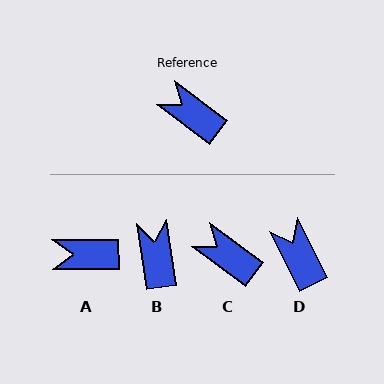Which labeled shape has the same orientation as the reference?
C.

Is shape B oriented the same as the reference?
No, it is off by about 45 degrees.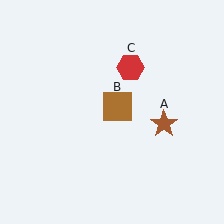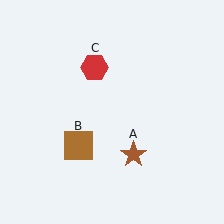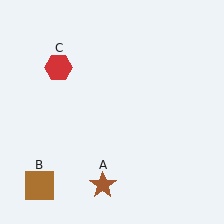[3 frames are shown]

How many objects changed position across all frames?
3 objects changed position: brown star (object A), brown square (object B), red hexagon (object C).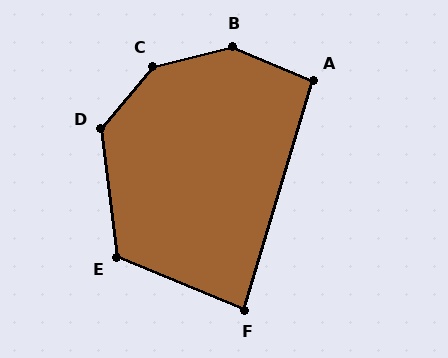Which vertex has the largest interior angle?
C, at approximately 144 degrees.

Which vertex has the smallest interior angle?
F, at approximately 84 degrees.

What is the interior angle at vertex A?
Approximately 96 degrees (obtuse).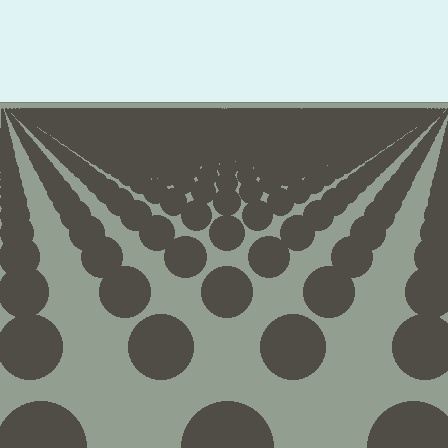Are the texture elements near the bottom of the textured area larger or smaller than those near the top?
Larger. Near the bottom, elements are closer to the viewer and appear at a bigger on-screen size.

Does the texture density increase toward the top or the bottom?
Density increases toward the top.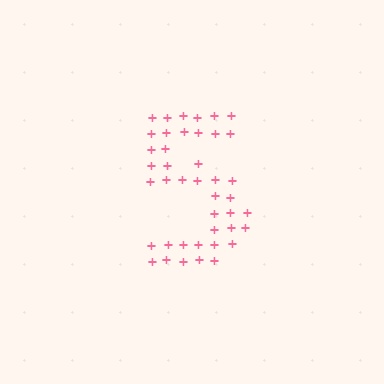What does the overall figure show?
The overall figure shows the digit 5.